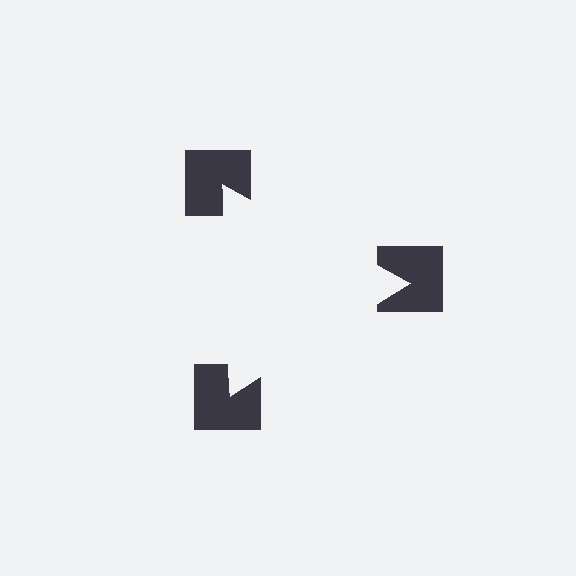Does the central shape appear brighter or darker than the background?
It typically appears slightly brighter than the background, even though no actual brightness change is drawn.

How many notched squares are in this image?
There are 3 — one at each vertex of the illusory triangle.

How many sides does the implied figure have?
3 sides.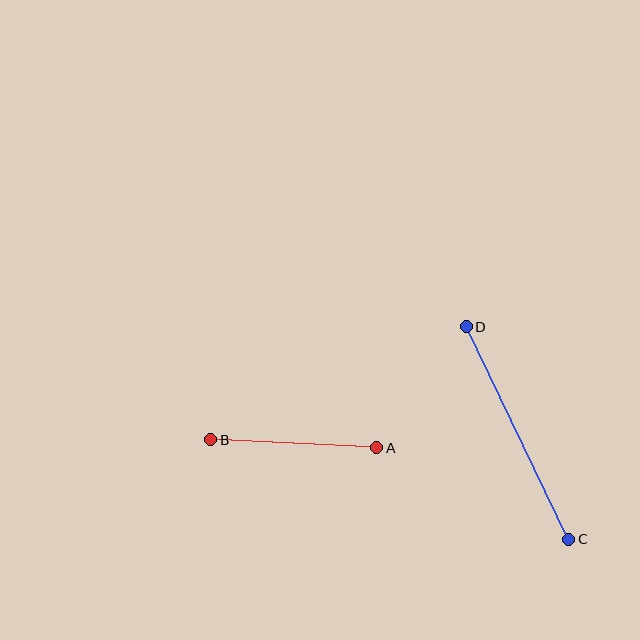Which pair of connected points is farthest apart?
Points C and D are farthest apart.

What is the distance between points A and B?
The distance is approximately 167 pixels.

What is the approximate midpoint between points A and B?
The midpoint is at approximately (294, 444) pixels.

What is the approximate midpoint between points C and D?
The midpoint is at approximately (518, 433) pixels.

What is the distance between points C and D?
The distance is approximately 236 pixels.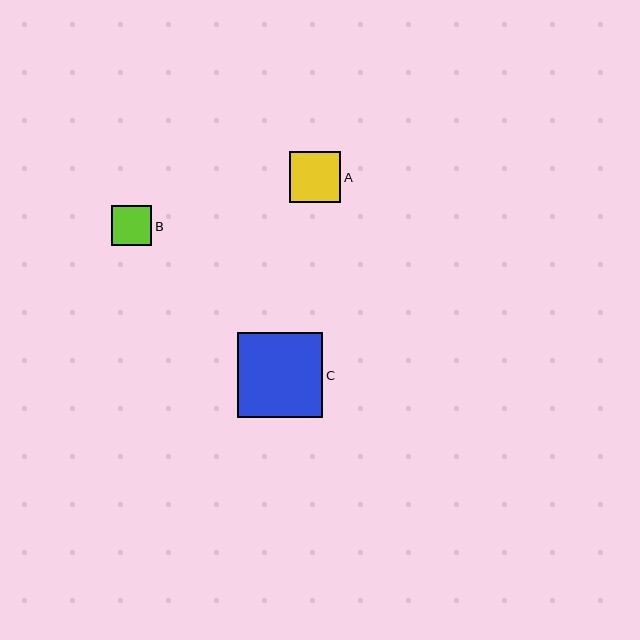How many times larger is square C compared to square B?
Square C is approximately 2.1 times the size of square B.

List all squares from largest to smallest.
From largest to smallest: C, A, B.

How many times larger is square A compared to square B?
Square A is approximately 1.3 times the size of square B.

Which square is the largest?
Square C is the largest with a size of approximately 85 pixels.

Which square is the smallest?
Square B is the smallest with a size of approximately 40 pixels.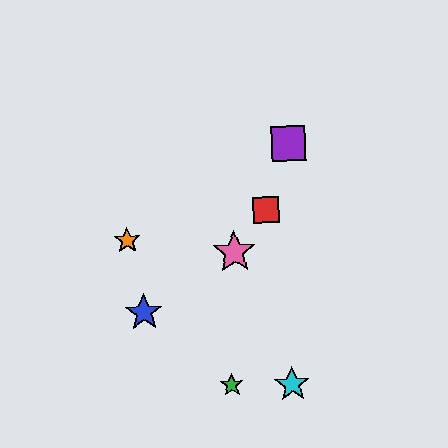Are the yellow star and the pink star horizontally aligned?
No, the yellow star is at y≈144 and the pink star is at y≈252.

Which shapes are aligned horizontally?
The yellow star, the purple square are aligned horizontally.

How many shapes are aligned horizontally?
2 shapes (the yellow star, the purple square) are aligned horizontally.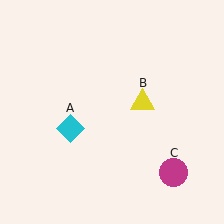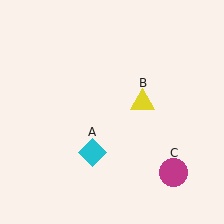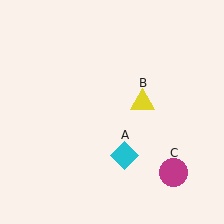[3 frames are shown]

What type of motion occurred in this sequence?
The cyan diamond (object A) rotated counterclockwise around the center of the scene.